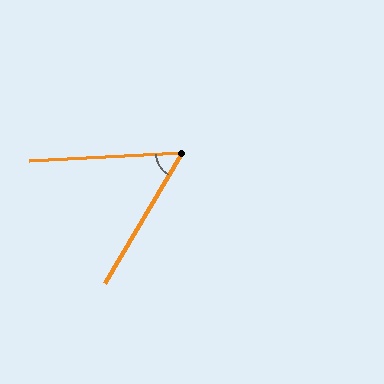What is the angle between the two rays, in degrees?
Approximately 56 degrees.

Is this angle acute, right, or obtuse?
It is acute.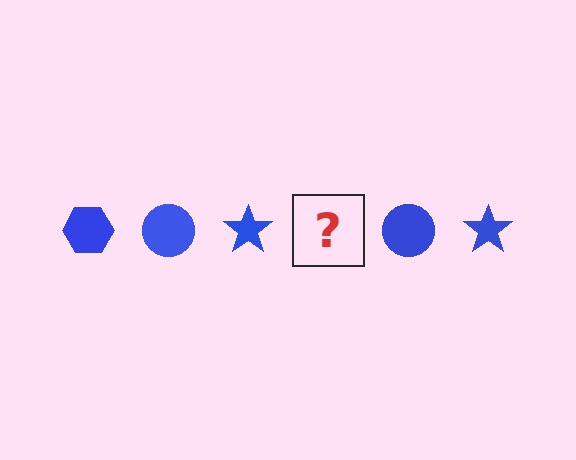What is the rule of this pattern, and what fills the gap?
The rule is that the pattern cycles through hexagon, circle, star shapes in blue. The gap should be filled with a blue hexagon.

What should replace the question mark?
The question mark should be replaced with a blue hexagon.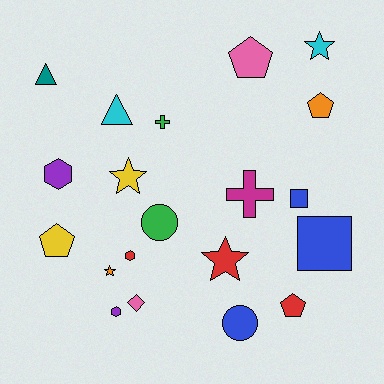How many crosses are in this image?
There are 2 crosses.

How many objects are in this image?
There are 20 objects.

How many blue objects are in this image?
There are 3 blue objects.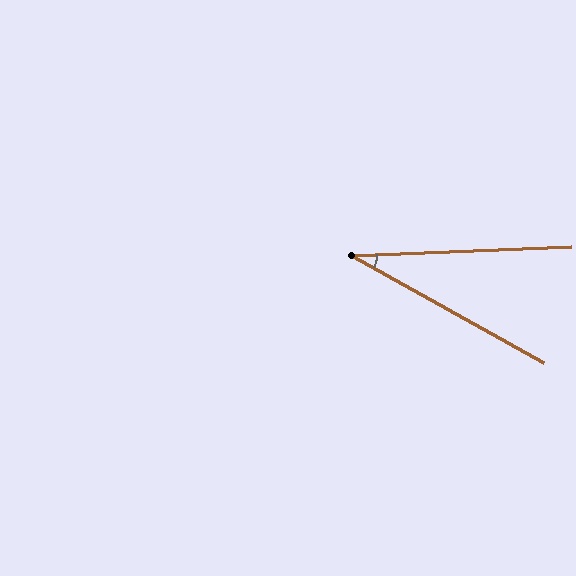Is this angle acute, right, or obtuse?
It is acute.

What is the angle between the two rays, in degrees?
Approximately 32 degrees.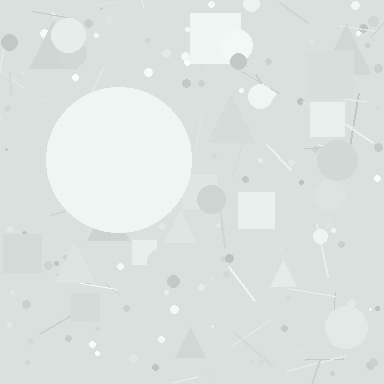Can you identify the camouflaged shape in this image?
The camouflaged shape is a circle.